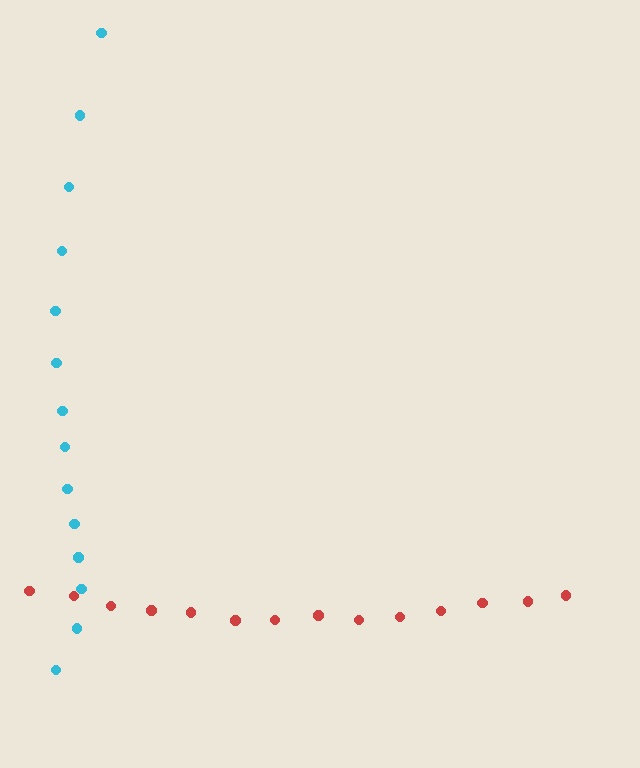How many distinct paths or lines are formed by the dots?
There are 2 distinct paths.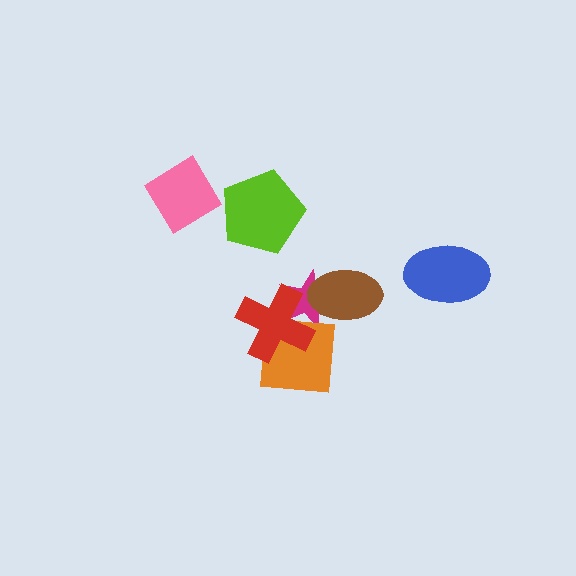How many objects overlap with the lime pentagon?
0 objects overlap with the lime pentagon.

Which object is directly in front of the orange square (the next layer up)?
The red cross is directly in front of the orange square.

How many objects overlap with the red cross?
2 objects overlap with the red cross.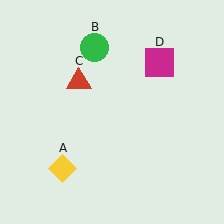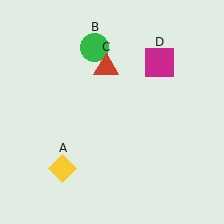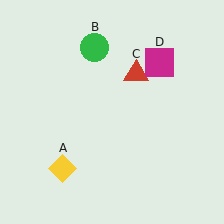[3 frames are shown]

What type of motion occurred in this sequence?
The red triangle (object C) rotated clockwise around the center of the scene.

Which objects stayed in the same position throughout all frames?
Yellow diamond (object A) and green circle (object B) and magenta square (object D) remained stationary.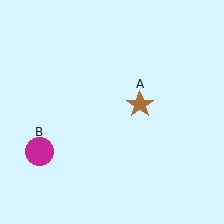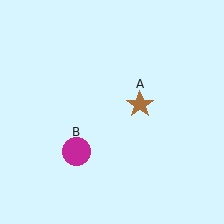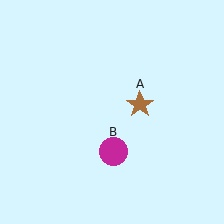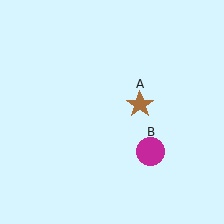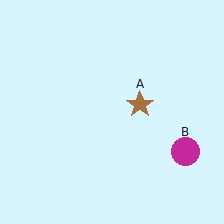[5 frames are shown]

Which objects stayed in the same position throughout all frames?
Brown star (object A) remained stationary.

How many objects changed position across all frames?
1 object changed position: magenta circle (object B).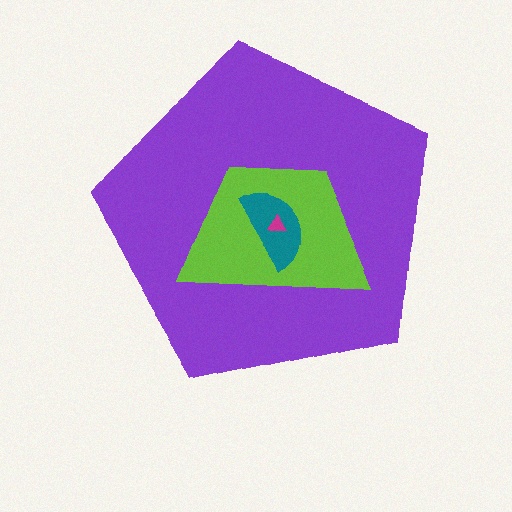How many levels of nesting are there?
4.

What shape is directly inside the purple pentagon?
The lime trapezoid.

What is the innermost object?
The magenta triangle.